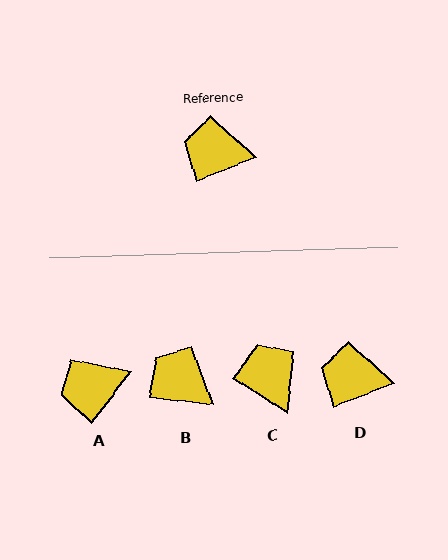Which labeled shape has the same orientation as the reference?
D.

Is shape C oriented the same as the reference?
No, it is off by about 55 degrees.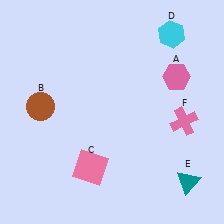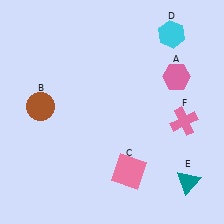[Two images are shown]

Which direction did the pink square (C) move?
The pink square (C) moved right.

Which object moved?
The pink square (C) moved right.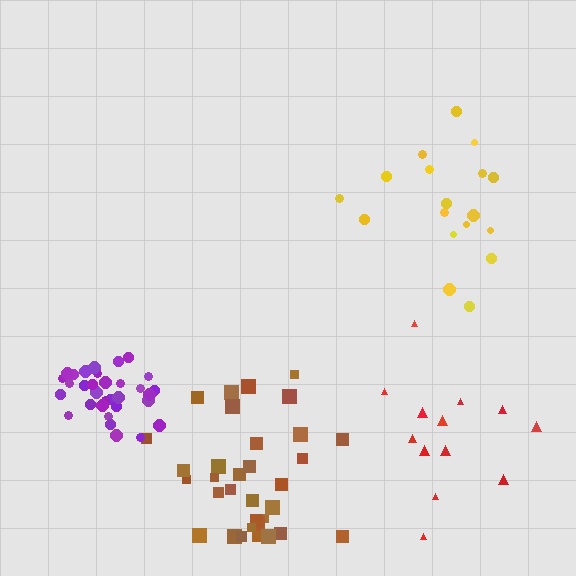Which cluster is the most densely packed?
Purple.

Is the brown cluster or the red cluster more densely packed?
Brown.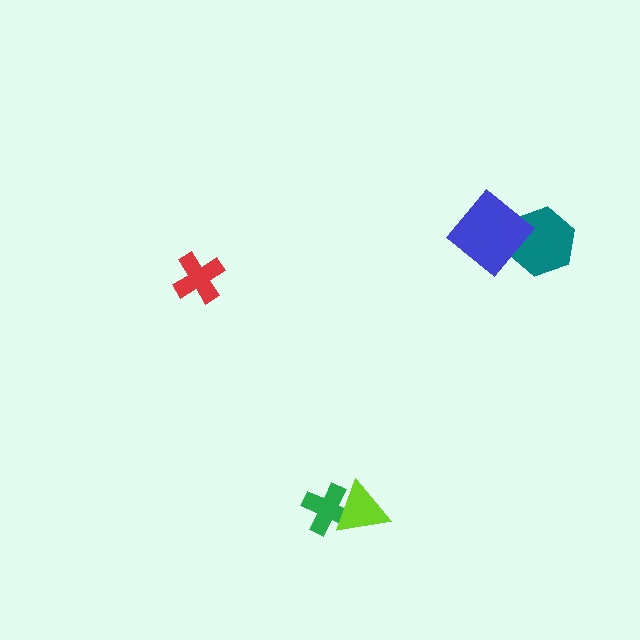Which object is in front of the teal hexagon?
The blue diamond is in front of the teal hexagon.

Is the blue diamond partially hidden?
No, no other shape covers it.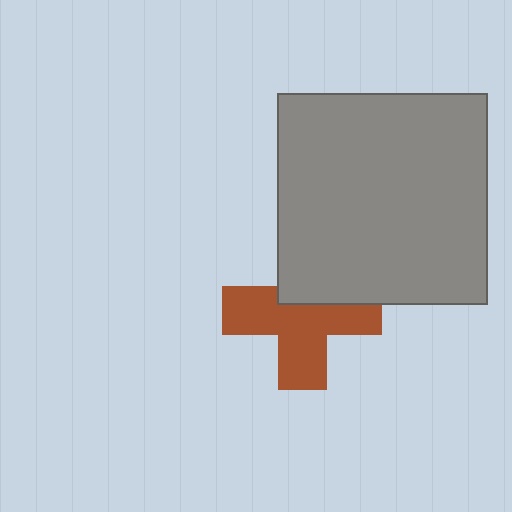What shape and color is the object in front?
The object in front is a gray square.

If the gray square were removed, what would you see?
You would see the complete brown cross.